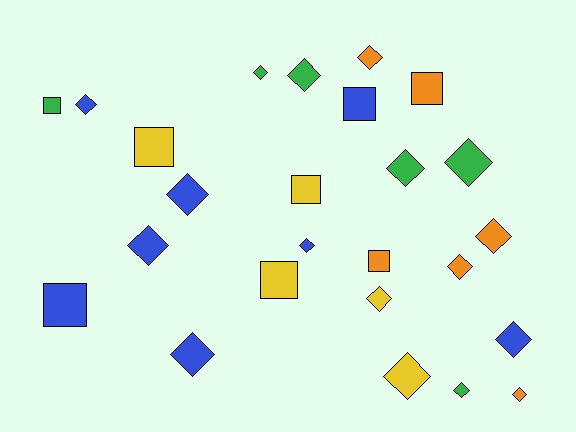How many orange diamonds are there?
There are 4 orange diamonds.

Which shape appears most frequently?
Diamond, with 17 objects.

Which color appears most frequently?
Blue, with 8 objects.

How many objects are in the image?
There are 25 objects.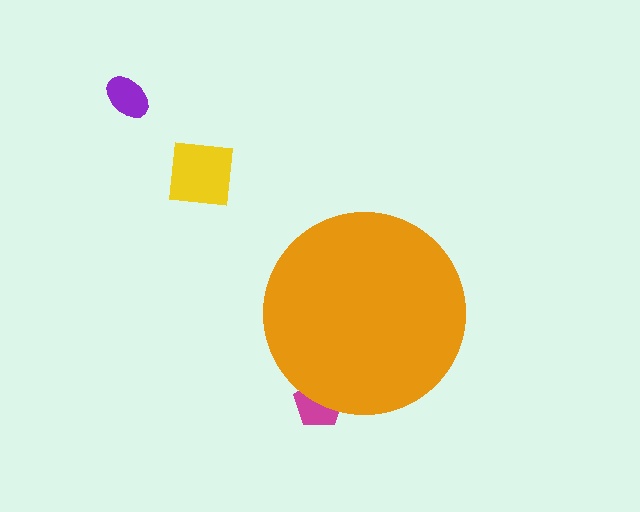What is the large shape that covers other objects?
An orange circle.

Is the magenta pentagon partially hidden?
Yes, the magenta pentagon is partially hidden behind the orange circle.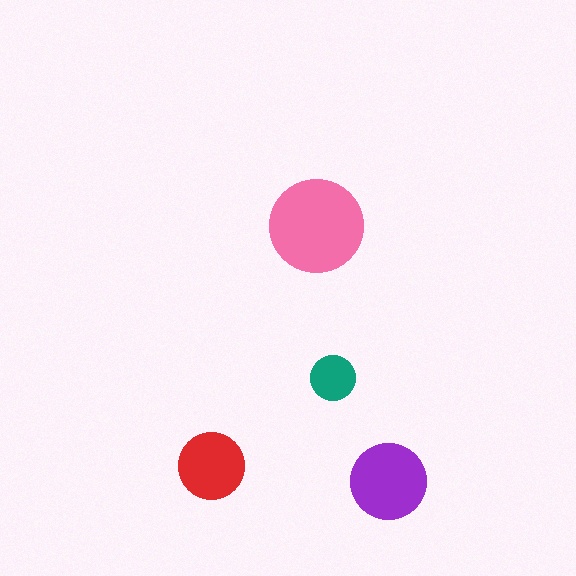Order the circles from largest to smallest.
the pink one, the purple one, the red one, the teal one.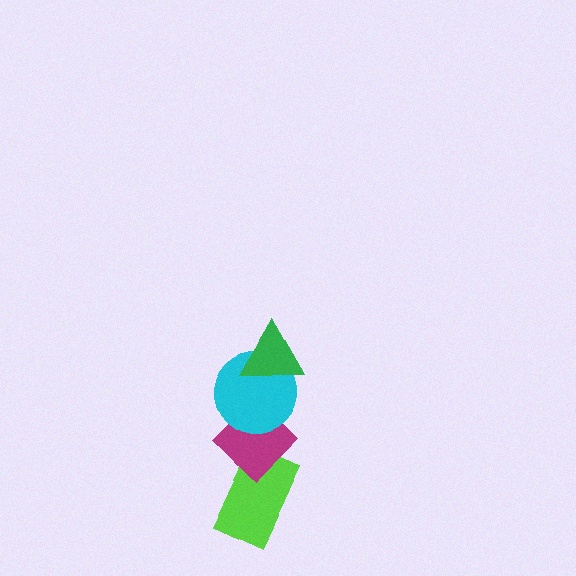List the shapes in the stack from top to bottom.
From top to bottom: the green triangle, the cyan circle, the magenta diamond, the lime rectangle.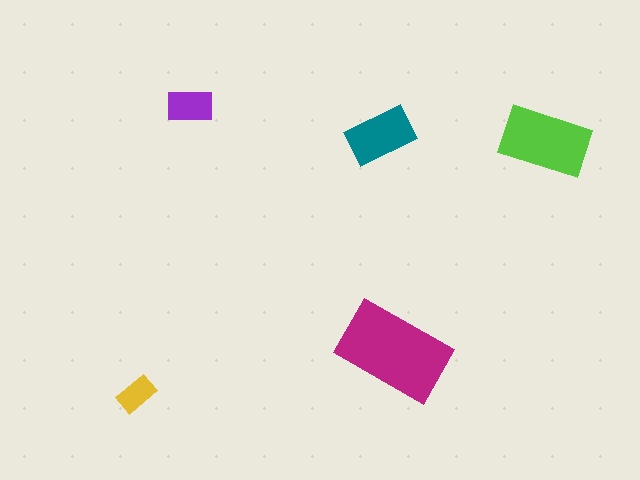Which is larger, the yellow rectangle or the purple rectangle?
The purple one.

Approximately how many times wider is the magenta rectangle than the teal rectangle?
About 1.5 times wider.